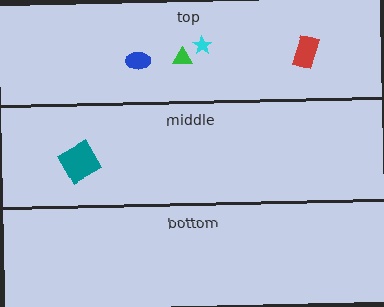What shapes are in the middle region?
The teal diamond.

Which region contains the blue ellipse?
The top region.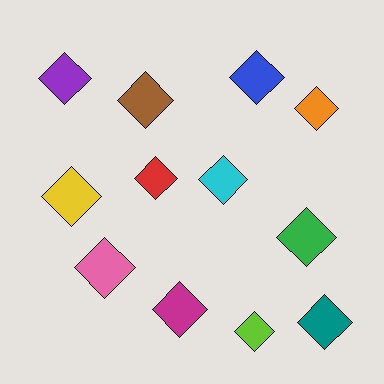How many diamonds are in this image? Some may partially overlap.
There are 12 diamonds.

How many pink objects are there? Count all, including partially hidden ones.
There is 1 pink object.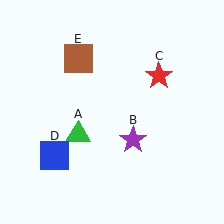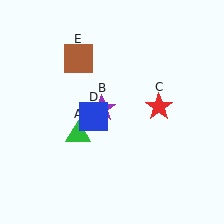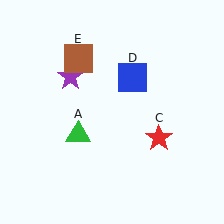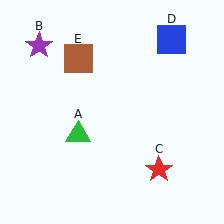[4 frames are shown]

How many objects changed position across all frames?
3 objects changed position: purple star (object B), red star (object C), blue square (object D).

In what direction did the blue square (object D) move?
The blue square (object D) moved up and to the right.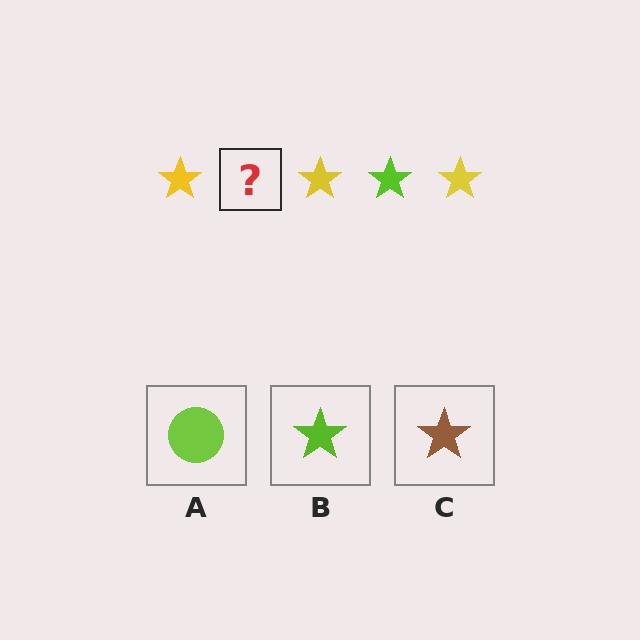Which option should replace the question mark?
Option B.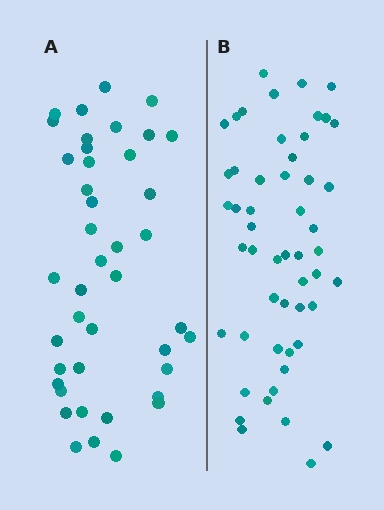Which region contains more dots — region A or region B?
Region B (the right region) has more dots.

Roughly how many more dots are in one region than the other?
Region B has roughly 10 or so more dots than region A.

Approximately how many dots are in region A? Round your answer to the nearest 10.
About 40 dots. (The exact count is 42, which rounds to 40.)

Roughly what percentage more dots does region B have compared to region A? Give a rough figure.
About 25% more.